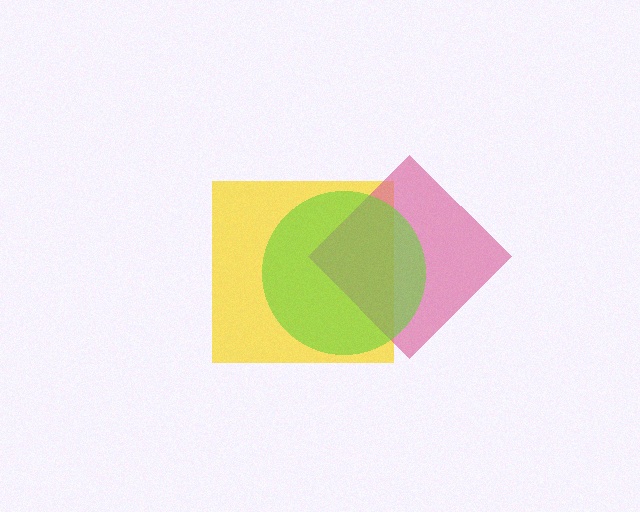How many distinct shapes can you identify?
There are 3 distinct shapes: a yellow square, a pink diamond, a lime circle.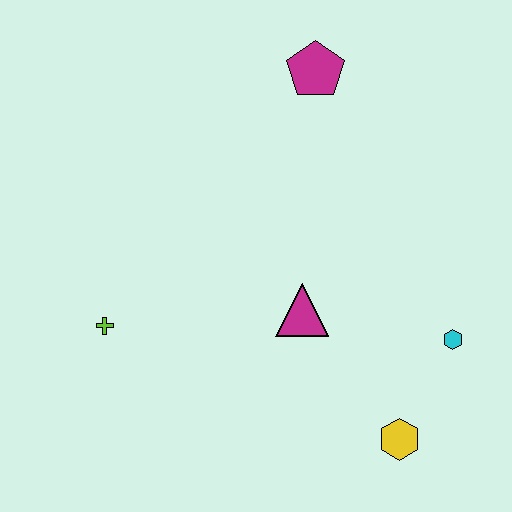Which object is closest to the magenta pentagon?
The magenta triangle is closest to the magenta pentagon.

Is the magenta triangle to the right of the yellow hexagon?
No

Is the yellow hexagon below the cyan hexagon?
Yes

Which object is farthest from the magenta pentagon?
The yellow hexagon is farthest from the magenta pentagon.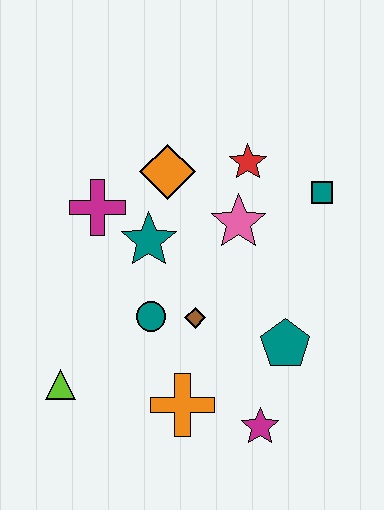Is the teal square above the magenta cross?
Yes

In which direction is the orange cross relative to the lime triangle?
The orange cross is to the right of the lime triangle.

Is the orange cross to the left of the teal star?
No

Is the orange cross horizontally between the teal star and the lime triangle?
No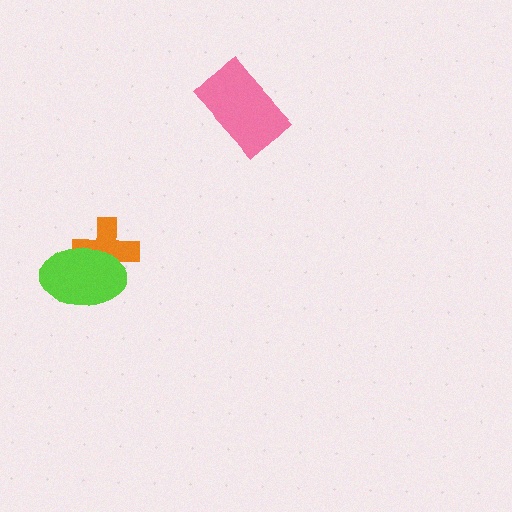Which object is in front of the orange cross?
The lime ellipse is in front of the orange cross.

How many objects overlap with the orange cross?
1 object overlaps with the orange cross.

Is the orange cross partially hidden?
Yes, it is partially covered by another shape.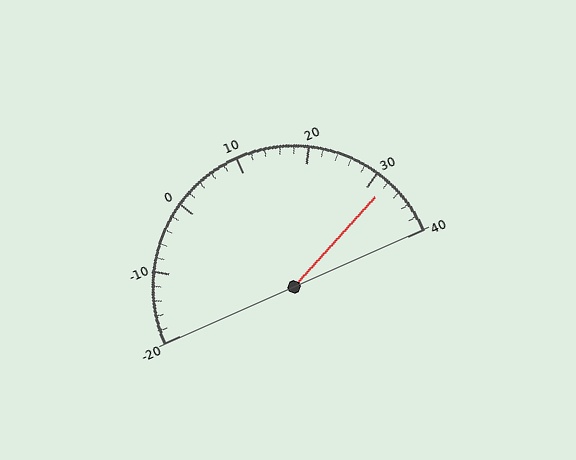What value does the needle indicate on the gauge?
The needle indicates approximately 32.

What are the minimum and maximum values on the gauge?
The gauge ranges from -20 to 40.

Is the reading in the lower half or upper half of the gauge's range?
The reading is in the upper half of the range (-20 to 40).